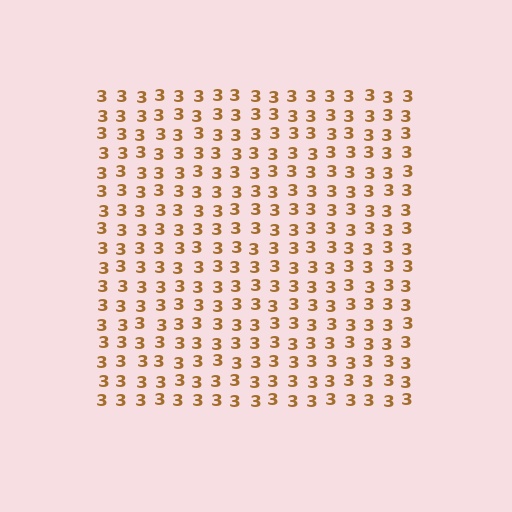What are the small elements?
The small elements are digit 3's.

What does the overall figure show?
The overall figure shows a square.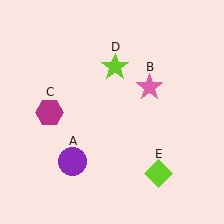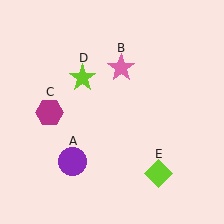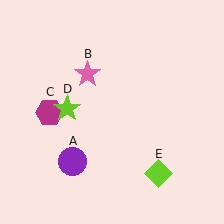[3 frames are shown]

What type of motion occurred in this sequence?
The pink star (object B), lime star (object D) rotated counterclockwise around the center of the scene.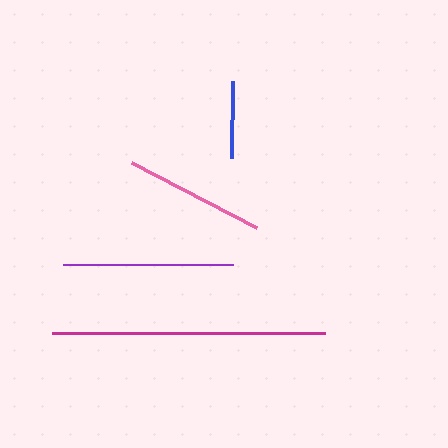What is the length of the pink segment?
The pink segment is approximately 142 pixels long.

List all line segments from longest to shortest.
From longest to shortest: magenta, purple, pink, blue.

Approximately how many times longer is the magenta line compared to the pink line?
The magenta line is approximately 1.9 times the length of the pink line.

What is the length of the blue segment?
The blue segment is approximately 76 pixels long.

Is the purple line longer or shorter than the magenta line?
The magenta line is longer than the purple line.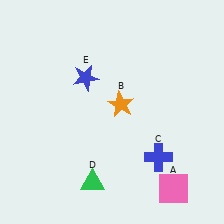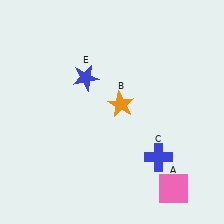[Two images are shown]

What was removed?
The green triangle (D) was removed in Image 2.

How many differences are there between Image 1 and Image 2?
There is 1 difference between the two images.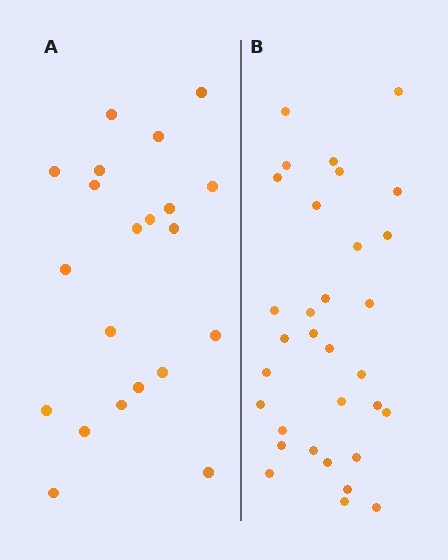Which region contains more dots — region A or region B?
Region B (the right region) has more dots.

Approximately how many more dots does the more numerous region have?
Region B has roughly 12 or so more dots than region A.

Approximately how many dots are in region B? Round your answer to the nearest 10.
About 30 dots. (The exact count is 32, which rounds to 30.)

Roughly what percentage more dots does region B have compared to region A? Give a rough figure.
About 50% more.